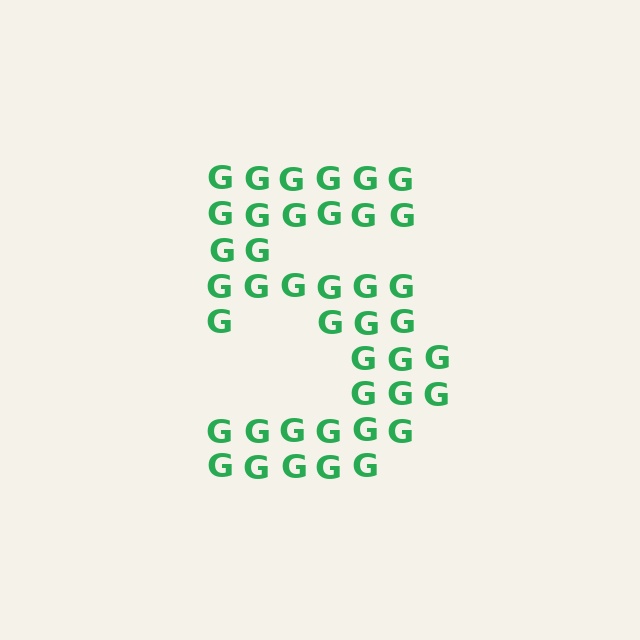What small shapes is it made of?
It is made of small letter G's.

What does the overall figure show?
The overall figure shows the digit 5.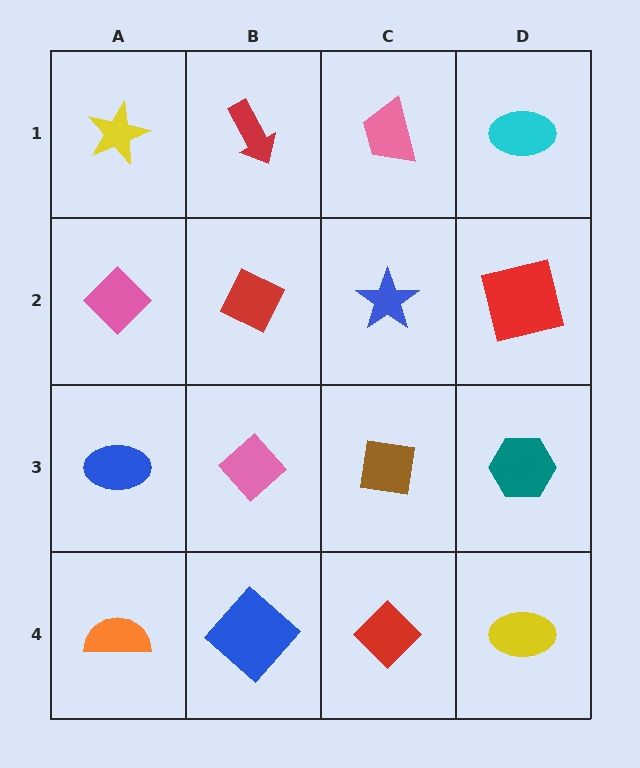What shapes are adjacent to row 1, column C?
A blue star (row 2, column C), a red arrow (row 1, column B), a cyan ellipse (row 1, column D).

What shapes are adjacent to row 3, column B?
A red diamond (row 2, column B), a blue diamond (row 4, column B), a blue ellipse (row 3, column A), a brown square (row 3, column C).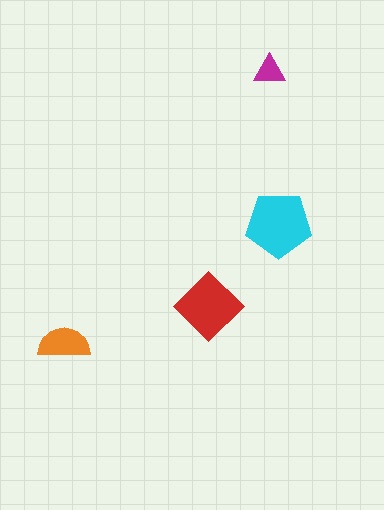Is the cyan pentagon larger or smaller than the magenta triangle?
Larger.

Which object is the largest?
The cyan pentagon.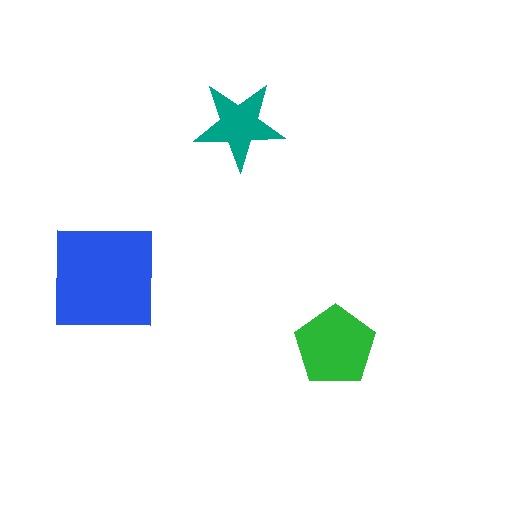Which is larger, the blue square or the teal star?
The blue square.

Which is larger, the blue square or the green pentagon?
The blue square.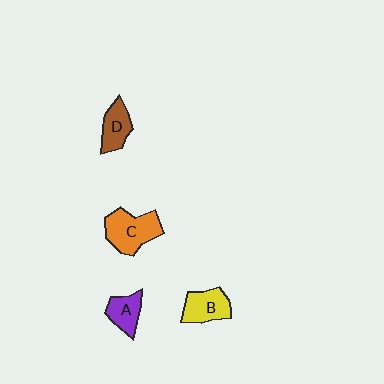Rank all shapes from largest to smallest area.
From largest to smallest: C (orange), B (yellow), D (brown), A (purple).